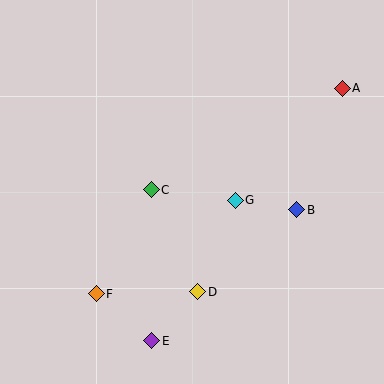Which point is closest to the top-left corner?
Point C is closest to the top-left corner.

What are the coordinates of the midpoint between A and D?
The midpoint between A and D is at (270, 190).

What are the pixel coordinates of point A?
Point A is at (342, 88).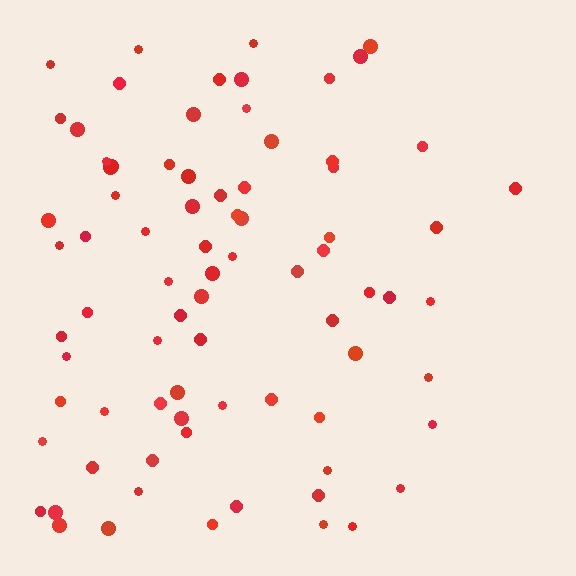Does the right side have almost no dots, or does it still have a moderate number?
Still a moderate number, just noticeably fewer than the left.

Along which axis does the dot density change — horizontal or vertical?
Horizontal.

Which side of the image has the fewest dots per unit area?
The right.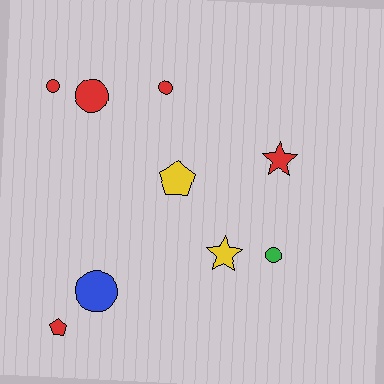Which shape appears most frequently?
Circle, with 5 objects.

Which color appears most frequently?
Red, with 5 objects.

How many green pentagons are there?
There are no green pentagons.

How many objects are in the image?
There are 9 objects.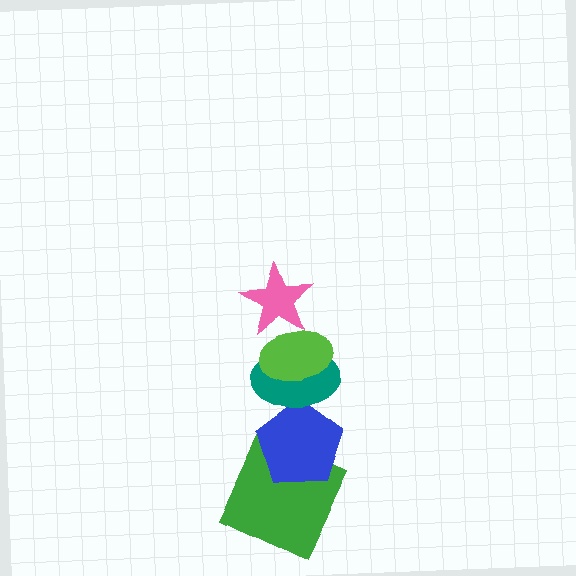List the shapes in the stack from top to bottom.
From top to bottom: the pink star, the lime ellipse, the teal ellipse, the blue pentagon, the green square.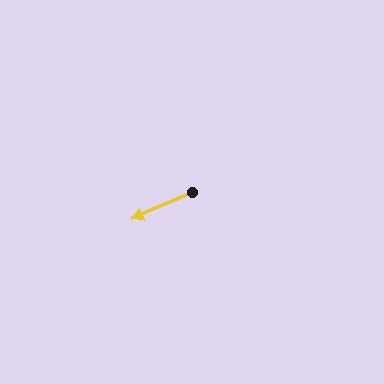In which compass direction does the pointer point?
Southwest.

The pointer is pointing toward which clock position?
Roughly 8 o'clock.